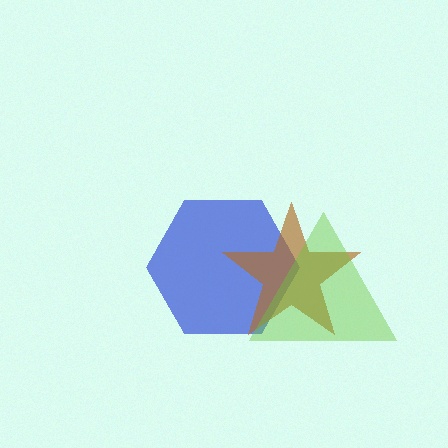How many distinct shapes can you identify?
There are 3 distinct shapes: a blue hexagon, a brown star, a lime triangle.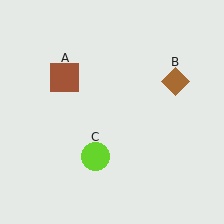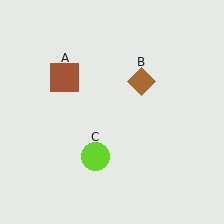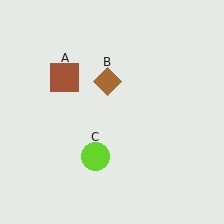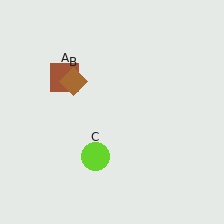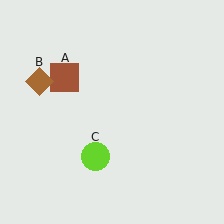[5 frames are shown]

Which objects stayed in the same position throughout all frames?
Brown square (object A) and lime circle (object C) remained stationary.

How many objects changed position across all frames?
1 object changed position: brown diamond (object B).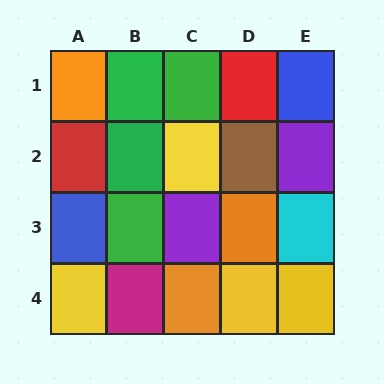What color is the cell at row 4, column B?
Magenta.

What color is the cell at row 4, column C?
Orange.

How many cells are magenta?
1 cell is magenta.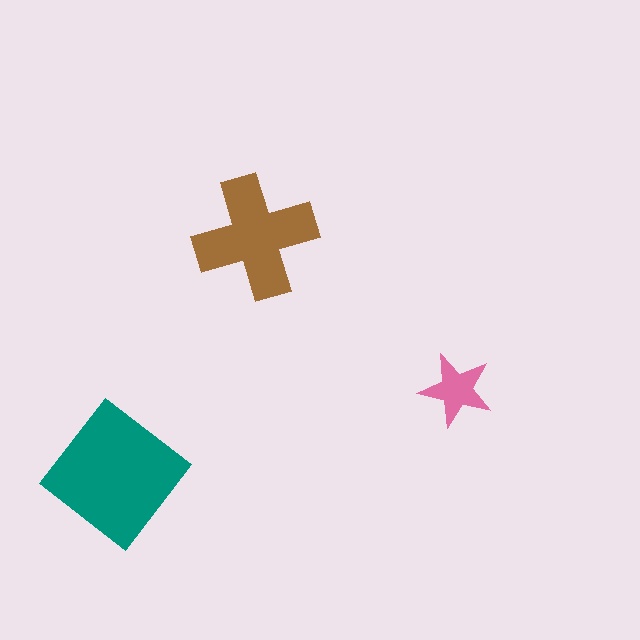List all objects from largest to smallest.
The teal diamond, the brown cross, the pink star.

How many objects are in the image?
There are 3 objects in the image.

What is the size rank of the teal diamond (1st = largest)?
1st.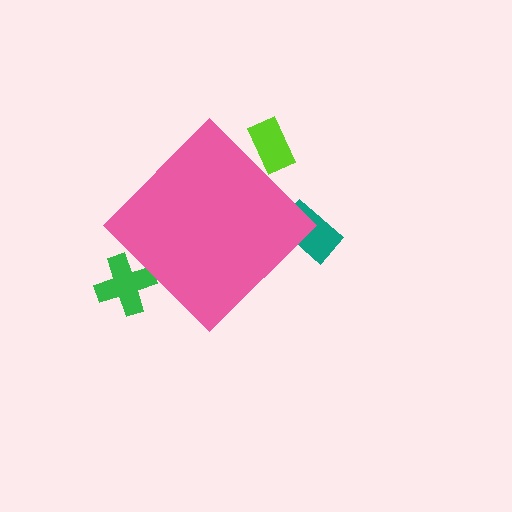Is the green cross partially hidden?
Yes, the green cross is partially hidden behind the pink diamond.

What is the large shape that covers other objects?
A pink diamond.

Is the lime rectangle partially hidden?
Yes, the lime rectangle is partially hidden behind the pink diamond.